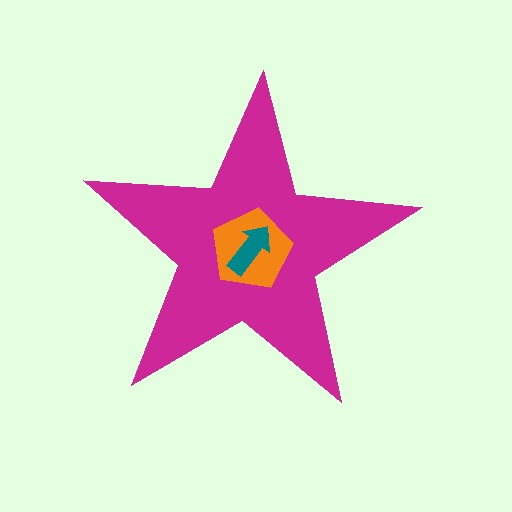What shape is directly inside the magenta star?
The orange pentagon.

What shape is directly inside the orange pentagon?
The teal arrow.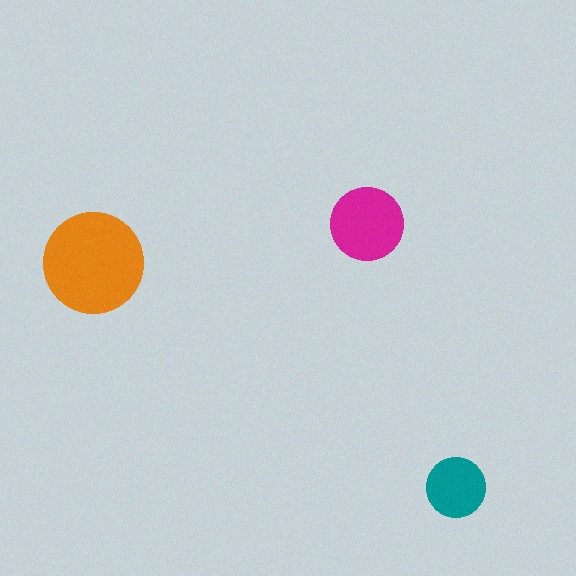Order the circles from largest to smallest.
the orange one, the magenta one, the teal one.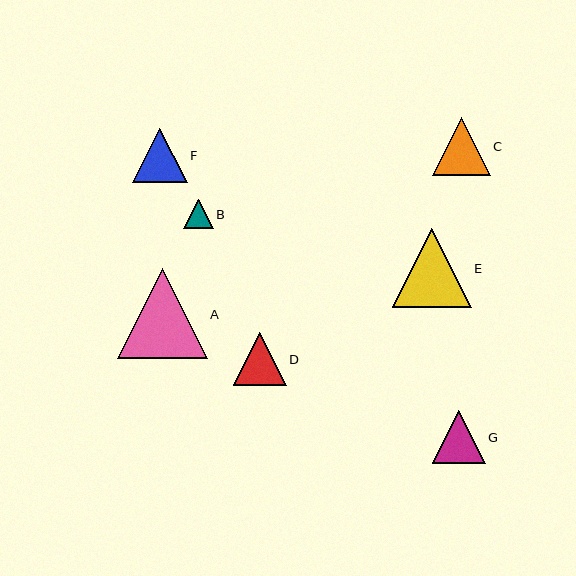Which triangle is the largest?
Triangle A is the largest with a size of approximately 89 pixels.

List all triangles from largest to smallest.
From largest to smallest: A, E, C, F, D, G, B.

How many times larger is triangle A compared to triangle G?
Triangle A is approximately 1.7 times the size of triangle G.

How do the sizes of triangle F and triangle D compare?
Triangle F and triangle D are approximately the same size.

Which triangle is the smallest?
Triangle B is the smallest with a size of approximately 29 pixels.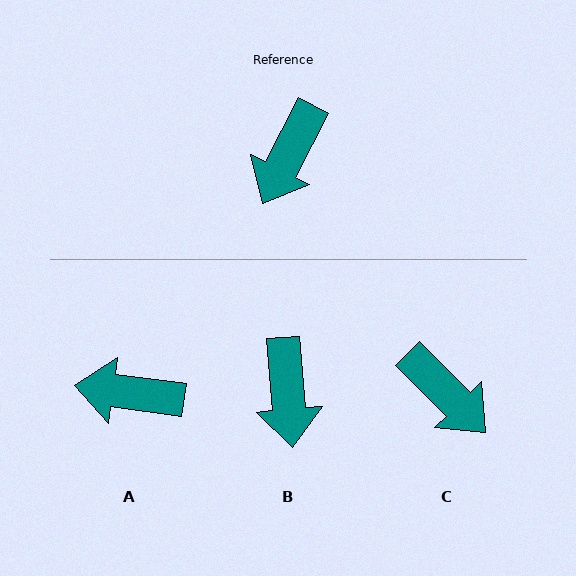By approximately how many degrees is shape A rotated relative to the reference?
Approximately 71 degrees clockwise.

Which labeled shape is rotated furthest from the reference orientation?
C, about 72 degrees away.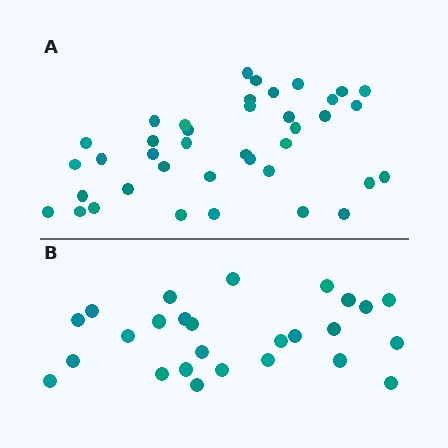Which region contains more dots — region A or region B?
Region A (the top region) has more dots.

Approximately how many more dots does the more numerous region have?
Region A has approximately 15 more dots than region B.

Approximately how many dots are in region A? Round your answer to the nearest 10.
About 40 dots. (The exact count is 39, which rounds to 40.)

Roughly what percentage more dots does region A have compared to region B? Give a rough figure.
About 50% more.